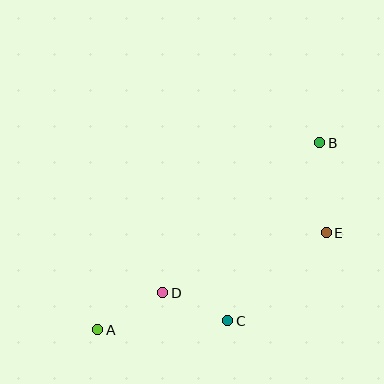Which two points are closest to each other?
Points C and D are closest to each other.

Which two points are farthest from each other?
Points A and B are farthest from each other.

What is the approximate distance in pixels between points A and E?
The distance between A and E is approximately 248 pixels.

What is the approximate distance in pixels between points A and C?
The distance between A and C is approximately 130 pixels.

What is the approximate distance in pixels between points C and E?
The distance between C and E is approximately 132 pixels.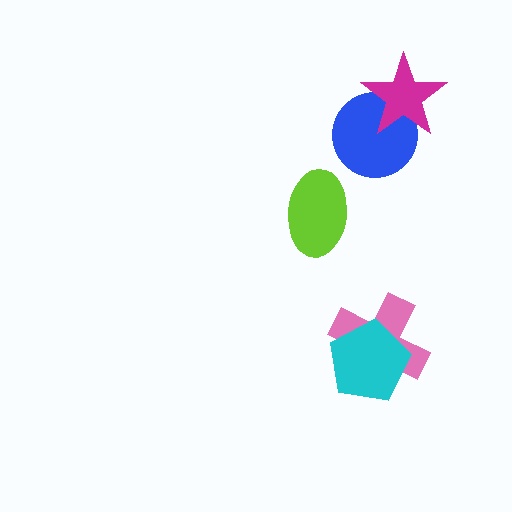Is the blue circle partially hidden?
Yes, it is partially covered by another shape.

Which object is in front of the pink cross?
The cyan pentagon is in front of the pink cross.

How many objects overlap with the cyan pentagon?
1 object overlaps with the cyan pentagon.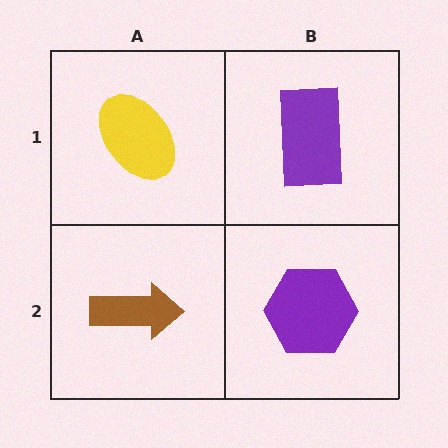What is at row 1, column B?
A purple rectangle.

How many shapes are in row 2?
2 shapes.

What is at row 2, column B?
A purple hexagon.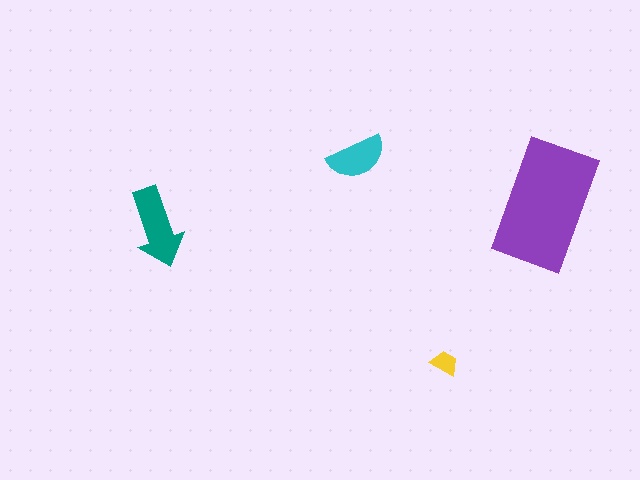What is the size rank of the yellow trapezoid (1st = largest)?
4th.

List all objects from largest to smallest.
The purple rectangle, the teal arrow, the cyan semicircle, the yellow trapezoid.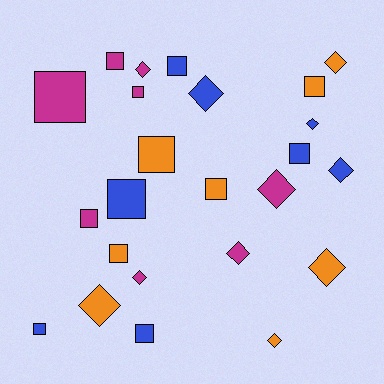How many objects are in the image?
There are 24 objects.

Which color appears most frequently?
Orange, with 8 objects.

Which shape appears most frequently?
Square, with 13 objects.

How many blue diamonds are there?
There are 3 blue diamonds.